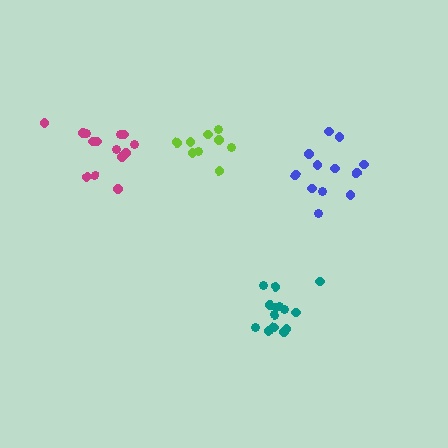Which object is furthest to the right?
The blue cluster is rightmost.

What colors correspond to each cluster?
The clusters are colored: lime, blue, teal, magenta.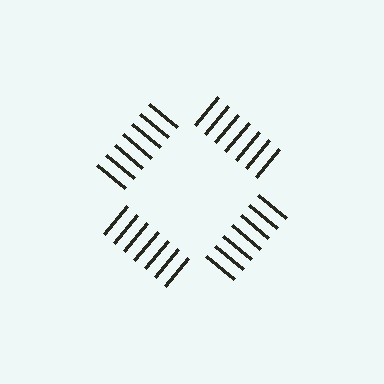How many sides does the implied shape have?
4 sides — the line-ends trace a square.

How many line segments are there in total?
28 — 7 along each of the 4 edges.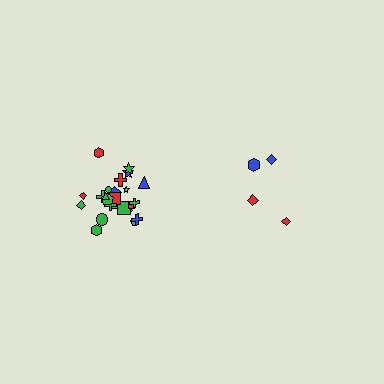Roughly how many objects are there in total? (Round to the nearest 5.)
Roughly 30 objects in total.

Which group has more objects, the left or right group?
The left group.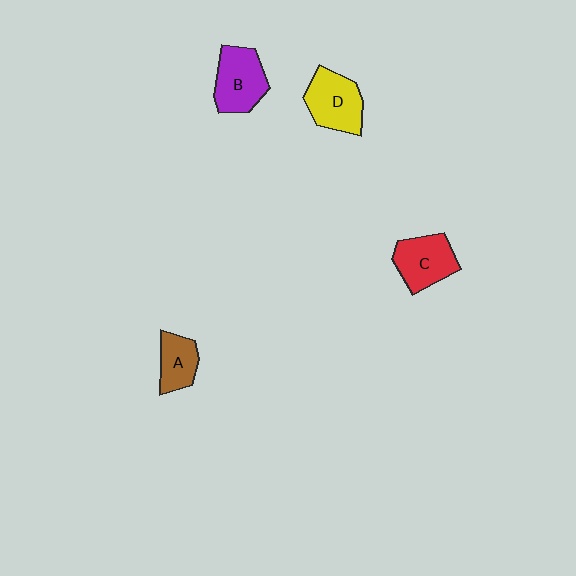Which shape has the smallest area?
Shape A (brown).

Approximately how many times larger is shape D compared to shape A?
Approximately 1.5 times.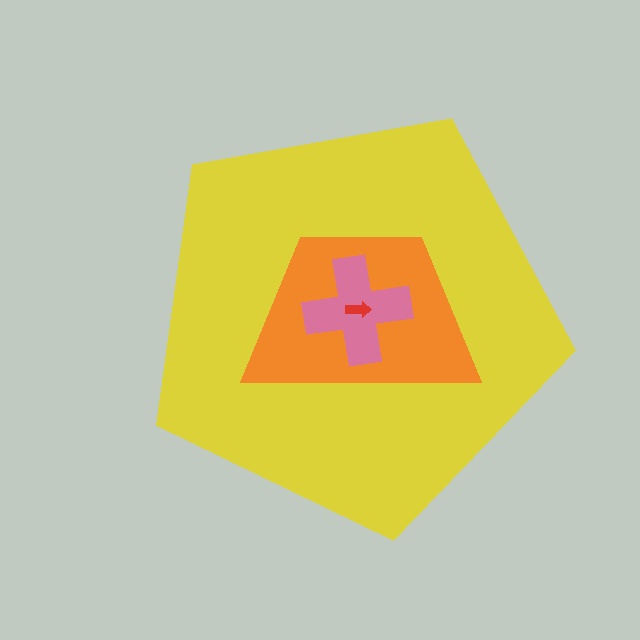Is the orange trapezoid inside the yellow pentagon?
Yes.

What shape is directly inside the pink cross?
The red arrow.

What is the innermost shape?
The red arrow.